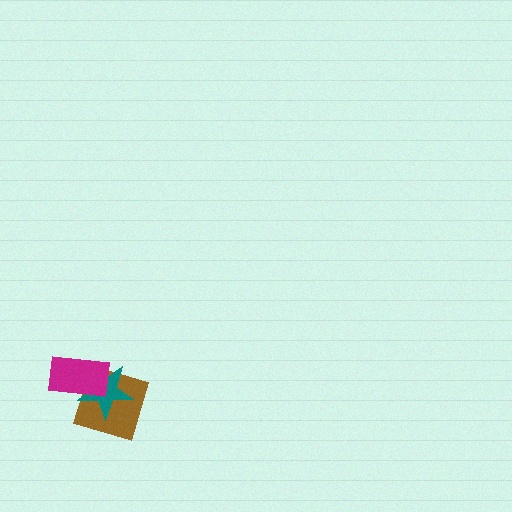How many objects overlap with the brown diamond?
2 objects overlap with the brown diamond.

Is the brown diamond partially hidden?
Yes, it is partially covered by another shape.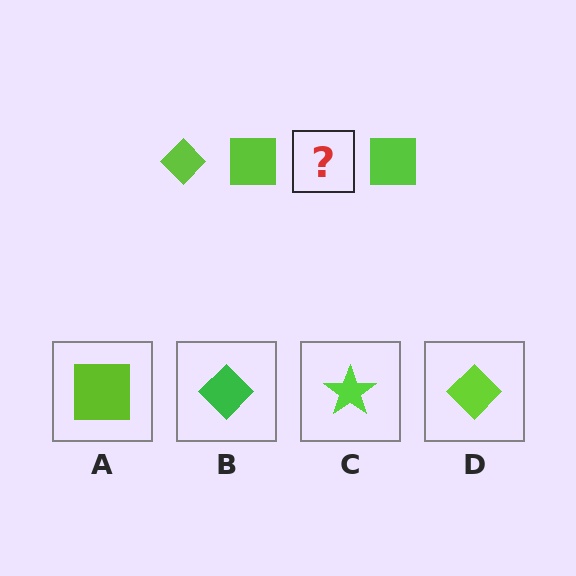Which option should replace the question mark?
Option D.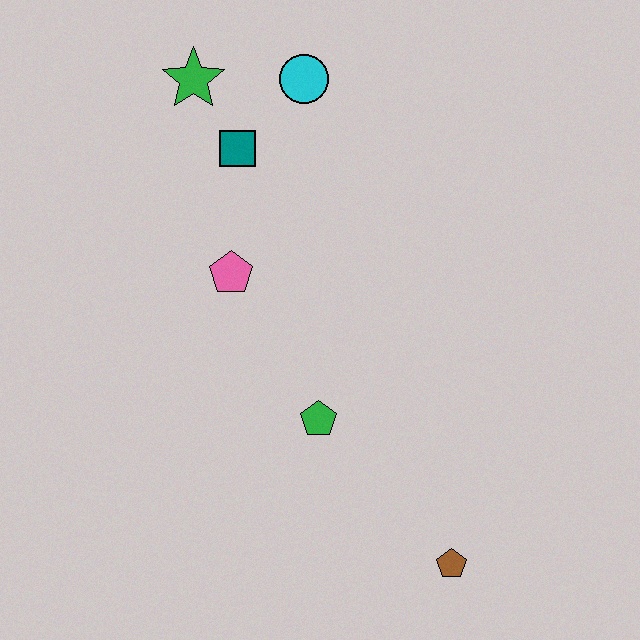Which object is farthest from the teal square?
The brown pentagon is farthest from the teal square.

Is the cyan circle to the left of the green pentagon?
Yes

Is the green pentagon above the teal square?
No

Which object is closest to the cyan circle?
The teal square is closest to the cyan circle.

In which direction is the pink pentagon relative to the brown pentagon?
The pink pentagon is above the brown pentagon.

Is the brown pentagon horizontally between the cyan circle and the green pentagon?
No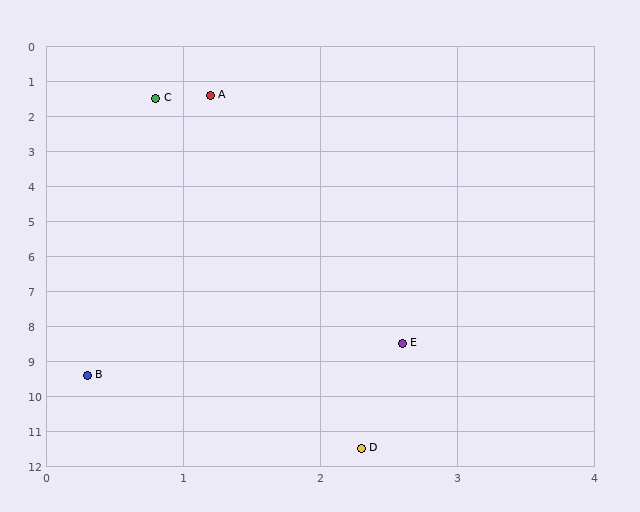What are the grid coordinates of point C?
Point C is at approximately (0.8, 1.5).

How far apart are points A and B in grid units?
Points A and B are about 8.1 grid units apart.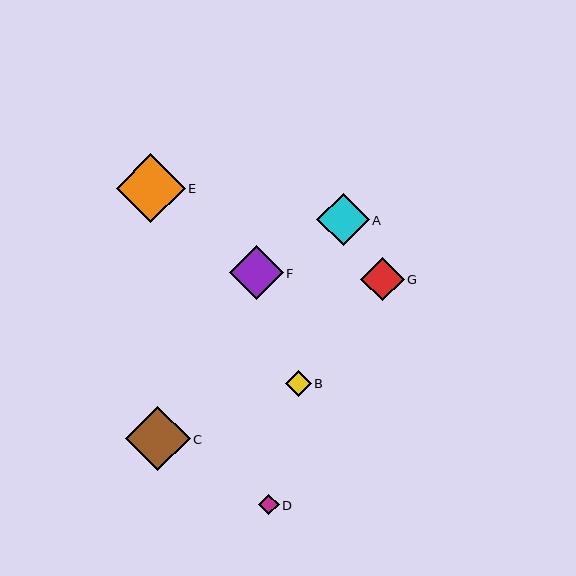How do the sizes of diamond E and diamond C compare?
Diamond E and diamond C are approximately the same size.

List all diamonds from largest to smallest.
From largest to smallest: E, C, F, A, G, B, D.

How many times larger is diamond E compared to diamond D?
Diamond E is approximately 3.4 times the size of diamond D.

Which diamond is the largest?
Diamond E is the largest with a size of approximately 69 pixels.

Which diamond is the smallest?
Diamond D is the smallest with a size of approximately 21 pixels.